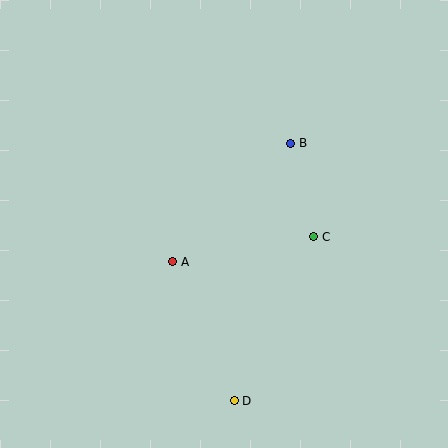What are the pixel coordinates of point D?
Point D is at (234, 401).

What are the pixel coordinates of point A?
Point A is at (173, 262).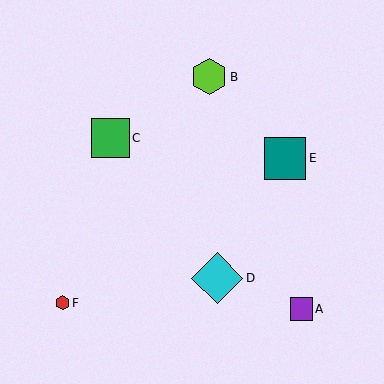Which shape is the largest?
The cyan diamond (labeled D) is the largest.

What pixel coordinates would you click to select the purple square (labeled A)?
Click at (301, 309) to select the purple square A.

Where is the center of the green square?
The center of the green square is at (110, 138).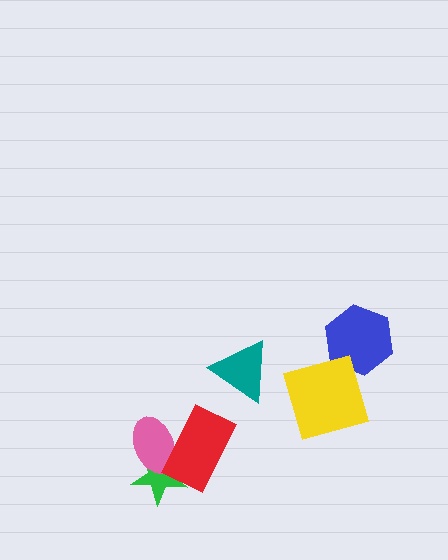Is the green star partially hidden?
Yes, it is partially covered by another shape.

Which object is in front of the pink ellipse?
The red rectangle is in front of the pink ellipse.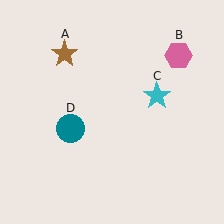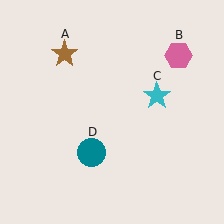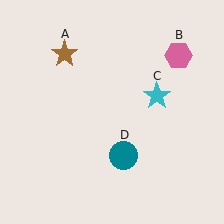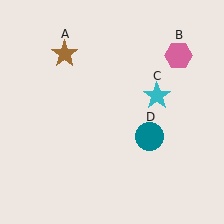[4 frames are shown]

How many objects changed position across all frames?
1 object changed position: teal circle (object D).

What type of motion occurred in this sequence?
The teal circle (object D) rotated counterclockwise around the center of the scene.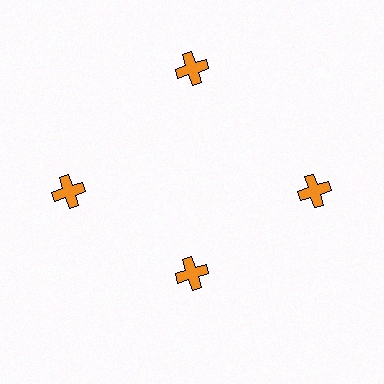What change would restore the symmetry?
The symmetry would be restored by moving it outward, back onto the ring so that all 4 crosses sit at equal angles and equal distance from the center.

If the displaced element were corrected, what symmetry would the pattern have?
It would have 4-fold rotational symmetry — the pattern would map onto itself every 90 degrees.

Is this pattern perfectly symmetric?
No. The 4 orange crosses are arranged in a ring, but one element near the 6 o'clock position is pulled inward toward the center, breaking the 4-fold rotational symmetry.